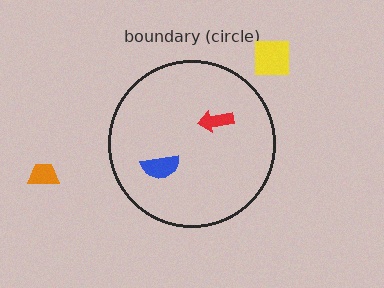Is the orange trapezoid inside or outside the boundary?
Outside.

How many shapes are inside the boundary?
2 inside, 2 outside.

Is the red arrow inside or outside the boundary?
Inside.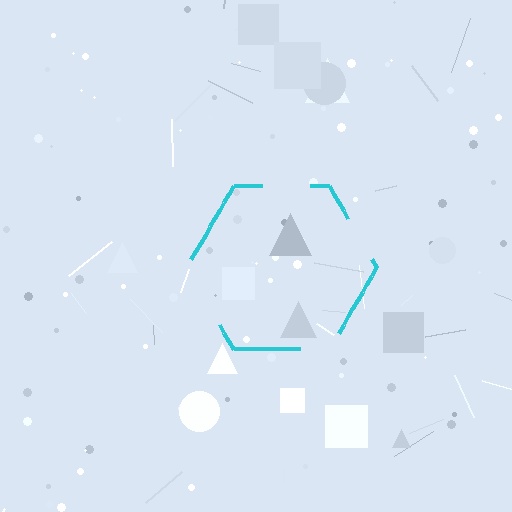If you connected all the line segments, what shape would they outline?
They would outline a hexagon.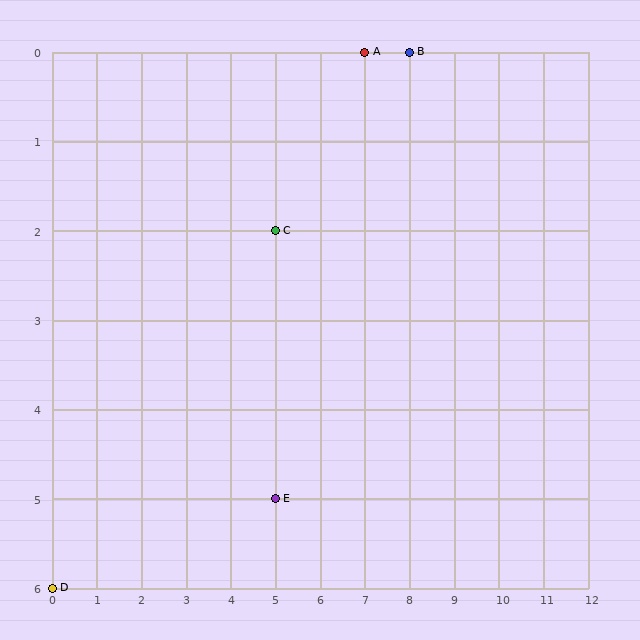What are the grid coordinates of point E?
Point E is at grid coordinates (5, 5).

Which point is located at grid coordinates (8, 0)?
Point B is at (8, 0).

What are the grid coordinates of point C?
Point C is at grid coordinates (5, 2).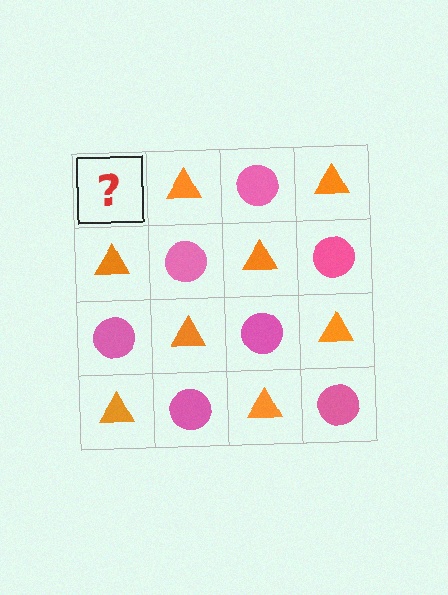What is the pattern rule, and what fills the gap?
The rule is that it alternates pink circle and orange triangle in a checkerboard pattern. The gap should be filled with a pink circle.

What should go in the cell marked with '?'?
The missing cell should contain a pink circle.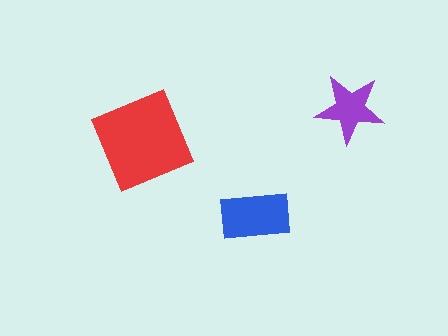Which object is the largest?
The red diamond.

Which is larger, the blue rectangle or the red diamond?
The red diamond.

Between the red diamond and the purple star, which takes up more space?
The red diamond.